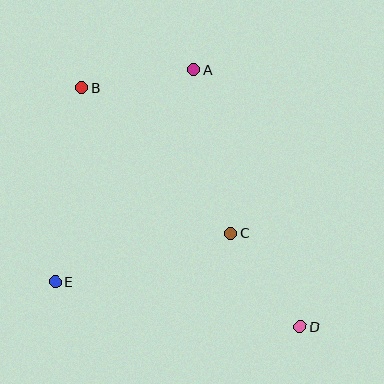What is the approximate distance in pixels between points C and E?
The distance between C and E is approximately 182 pixels.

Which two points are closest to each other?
Points A and B are closest to each other.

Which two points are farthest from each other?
Points B and D are farthest from each other.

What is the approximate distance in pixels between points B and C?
The distance between B and C is approximately 208 pixels.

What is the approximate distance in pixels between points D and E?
The distance between D and E is approximately 249 pixels.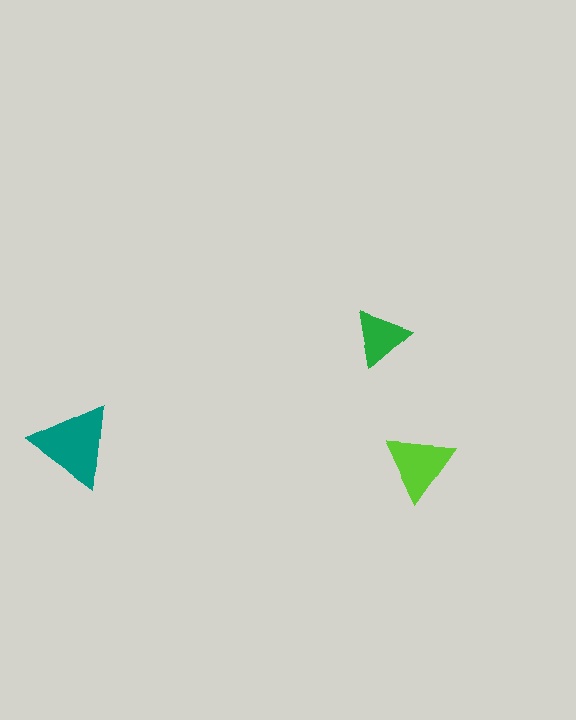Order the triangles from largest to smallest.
the teal one, the lime one, the green one.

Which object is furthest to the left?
The teal triangle is leftmost.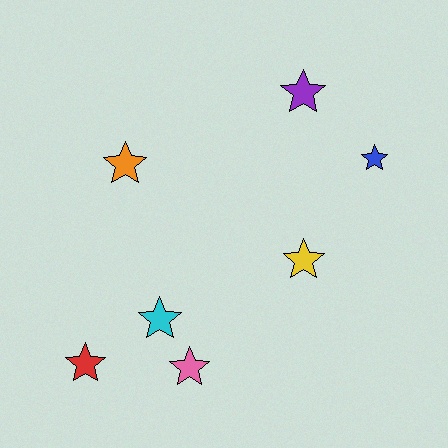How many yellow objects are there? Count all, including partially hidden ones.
There is 1 yellow object.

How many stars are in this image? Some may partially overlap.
There are 7 stars.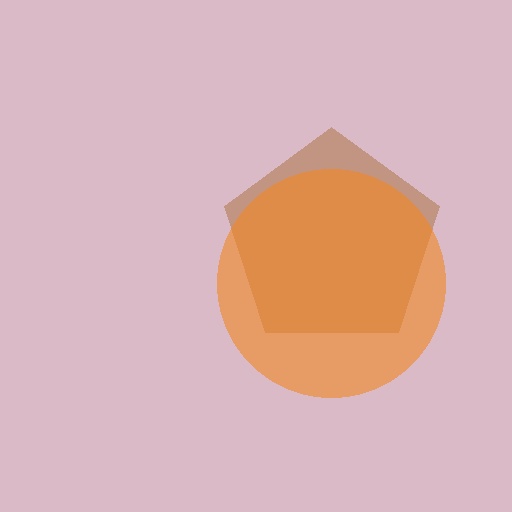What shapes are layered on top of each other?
The layered shapes are: a brown pentagon, an orange circle.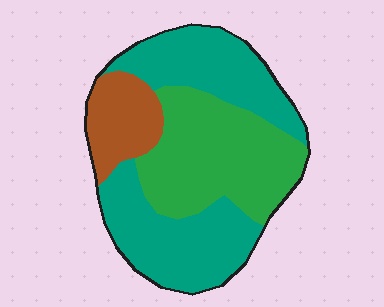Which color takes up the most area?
Teal, at roughly 50%.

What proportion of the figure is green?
Green takes up about three eighths (3/8) of the figure.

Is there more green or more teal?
Teal.